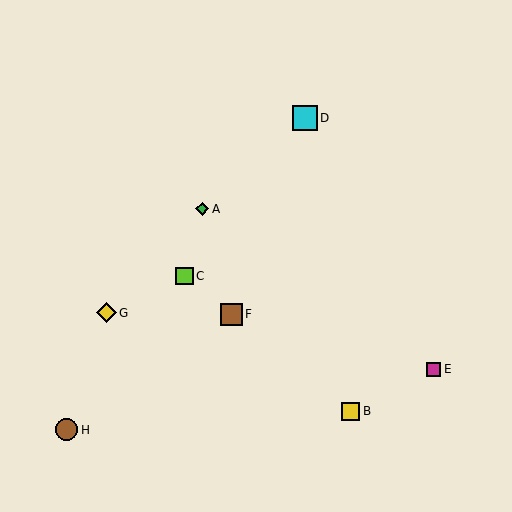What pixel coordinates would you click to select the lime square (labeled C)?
Click at (184, 276) to select the lime square C.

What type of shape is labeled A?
Shape A is a green diamond.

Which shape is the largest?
The cyan square (labeled D) is the largest.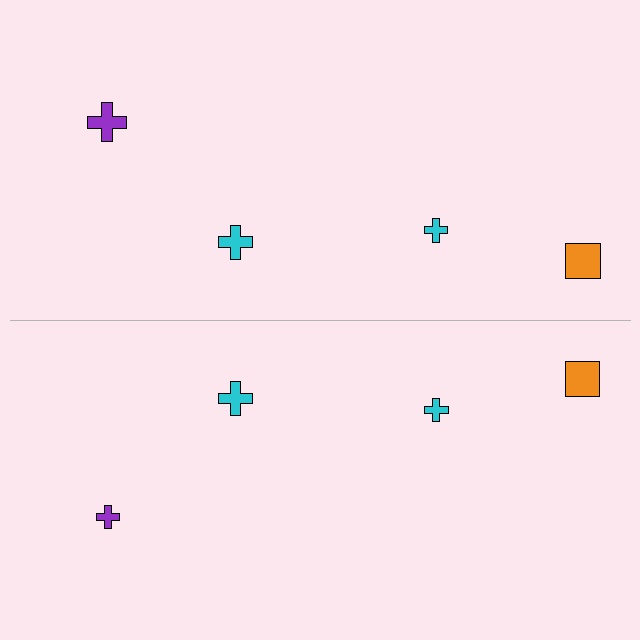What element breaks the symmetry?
The purple cross on the bottom side has a different size than its mirror counterpart.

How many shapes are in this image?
There are 8 shapes in this image.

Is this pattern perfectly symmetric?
No, the pattern is not perfectly symmetric. The purple cross on the bottom side has a different size than its mirror counterpart.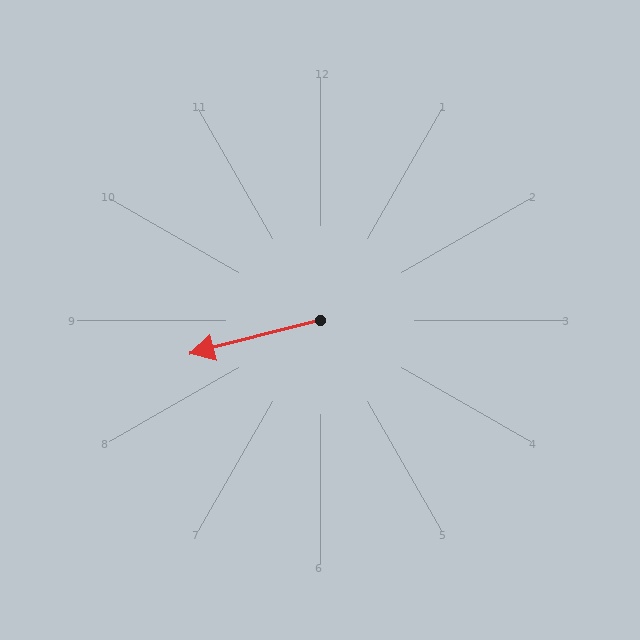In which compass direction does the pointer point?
West.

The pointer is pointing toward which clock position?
Roughly 9 o'clock.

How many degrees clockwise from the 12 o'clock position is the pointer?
Approximately 256 degrees.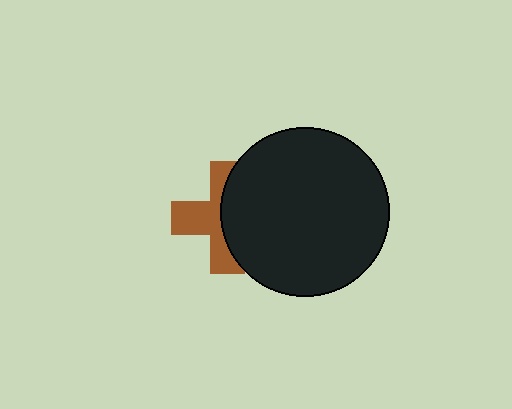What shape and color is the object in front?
The object in front is a black circle.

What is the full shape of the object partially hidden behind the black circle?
The partially hidden object is a brown cross.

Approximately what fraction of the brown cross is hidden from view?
Roughly 51% of the brown cross is hidden behind the black circle.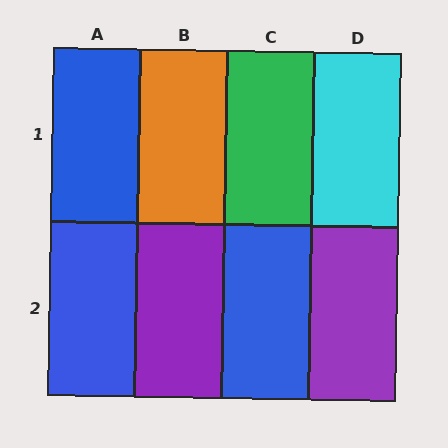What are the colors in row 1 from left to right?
Blue, orange, green, cyan.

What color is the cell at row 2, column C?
Blue.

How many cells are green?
1 cell is green.